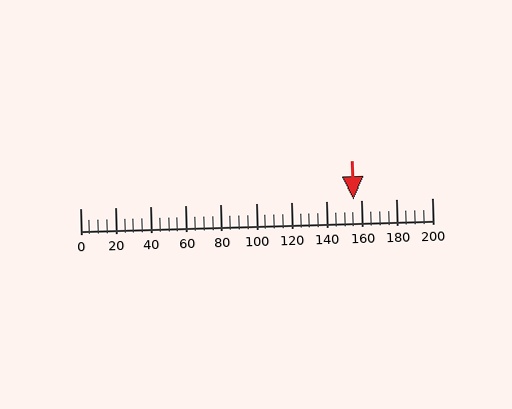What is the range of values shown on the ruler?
The ruler shows values from 0 to 200.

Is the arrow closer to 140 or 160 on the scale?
The arrow is closer to 160.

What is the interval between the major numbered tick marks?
The major tick marks are spaced 20 units apart.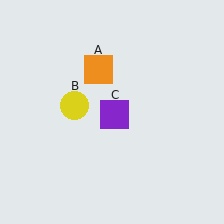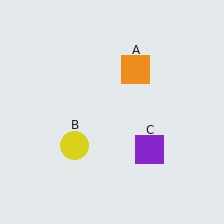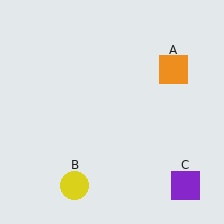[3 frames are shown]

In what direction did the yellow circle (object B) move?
The yellow circle (object B) moved down.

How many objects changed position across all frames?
3 objects changed position: orange square (object A), yellow circle (object B), purple square (object C).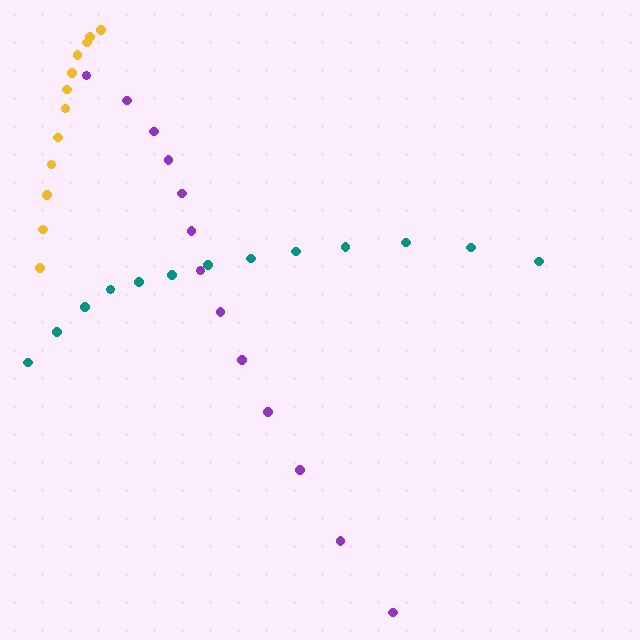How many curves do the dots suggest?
There are 3 distinct paths.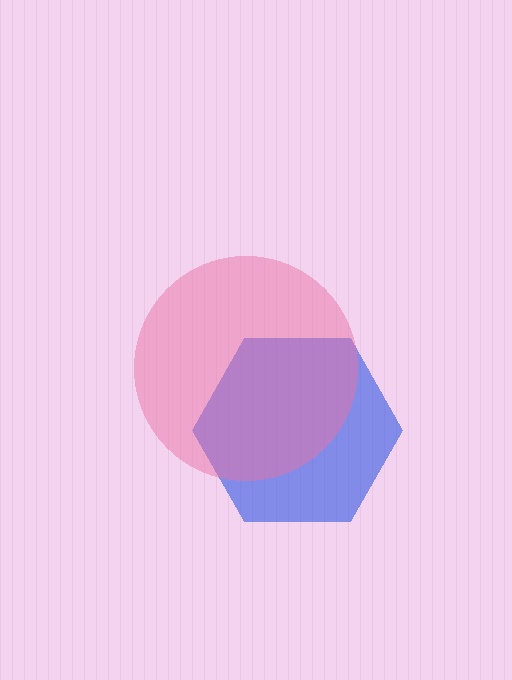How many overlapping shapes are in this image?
There are 2 overlapping shapes in the image.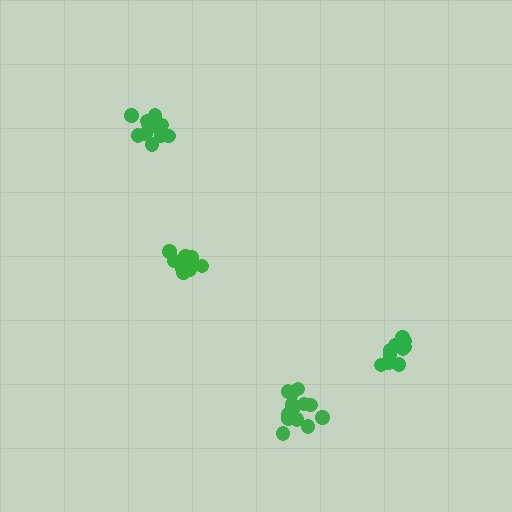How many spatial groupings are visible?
There are 4 spatial groupings.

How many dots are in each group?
Group 1: 12 dots, Group 2: 12 dots, Group 3: 15 dots, Group 4: 11 dots (50 total).